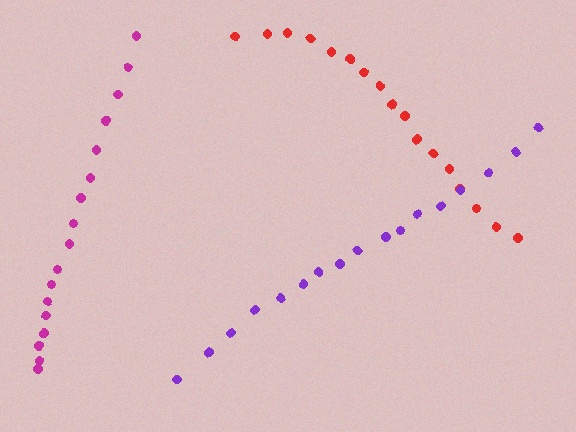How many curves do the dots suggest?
There are 3 distinct paths.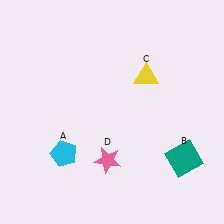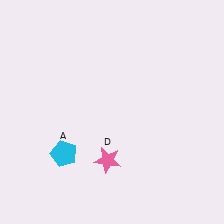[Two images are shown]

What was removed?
The teal square (B), the yellow triangle (C) were removed in Image 2.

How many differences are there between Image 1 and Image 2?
There are 2 differences between the two images.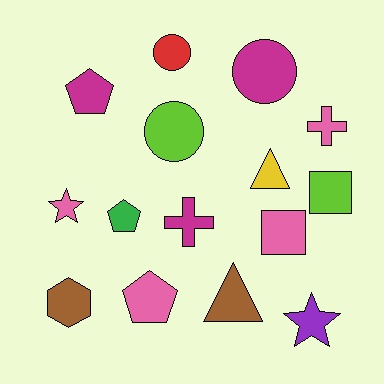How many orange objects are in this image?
There are no orange objects.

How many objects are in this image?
There are 15 objects.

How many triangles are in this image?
There are 2 triangles.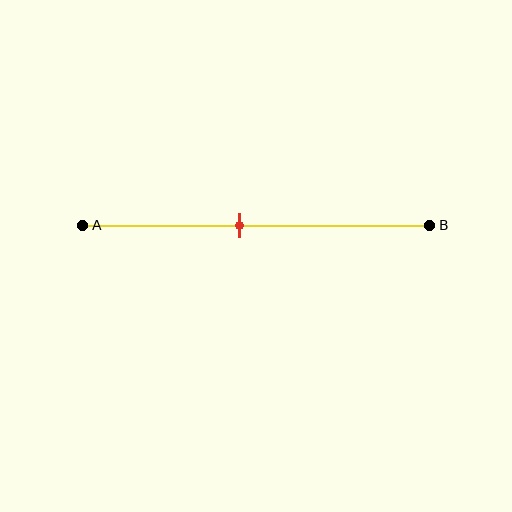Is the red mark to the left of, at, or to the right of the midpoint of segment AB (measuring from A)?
The red mark is to the left of the midpoint of segment AB.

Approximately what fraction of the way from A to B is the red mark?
The red mark is approximately 45% of the way from A to B.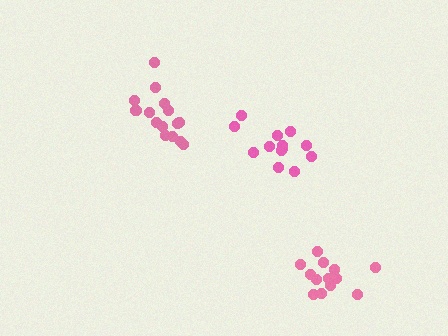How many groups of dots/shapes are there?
There are 3 groups.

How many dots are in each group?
Group 1: 16 dots, Group 2: 13 dots, Group 3: 14 dots (43 total).